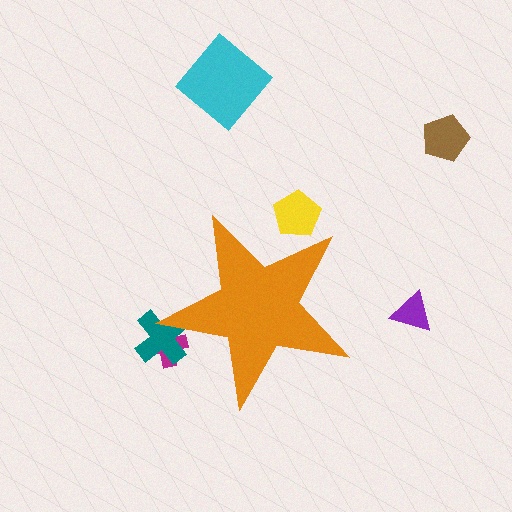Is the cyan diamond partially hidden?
No, the cyan diamond is fully visible.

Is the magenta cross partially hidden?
Yes, the magenta cross is partially hidden behind the orange star.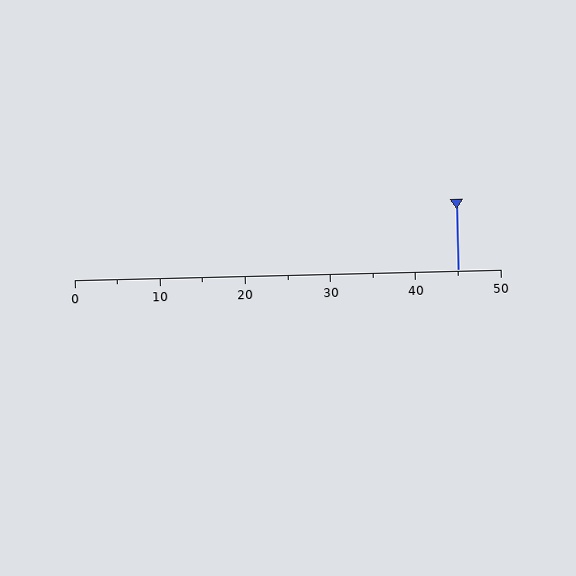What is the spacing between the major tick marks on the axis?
The major ticks are spaced 10 apart.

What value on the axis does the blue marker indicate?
The marker indicates approximately 45.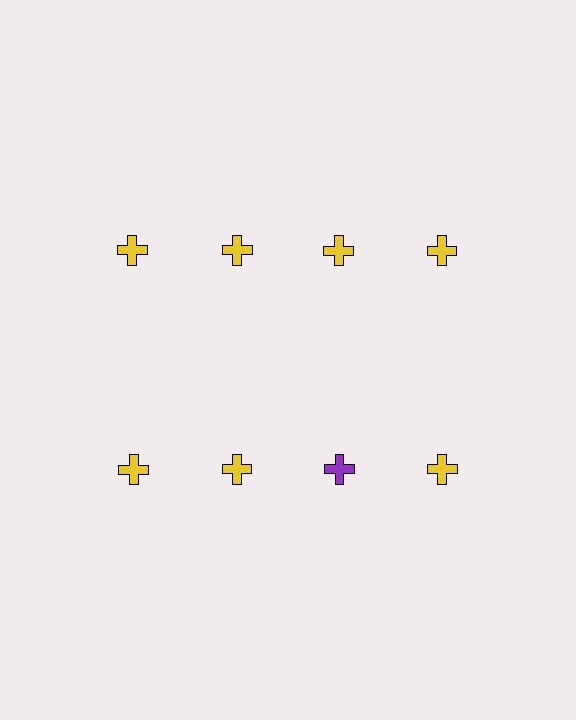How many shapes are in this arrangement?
There are 8 shapes arranged in a grid pattern.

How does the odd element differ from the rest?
It has a different color: purple instead of yellow.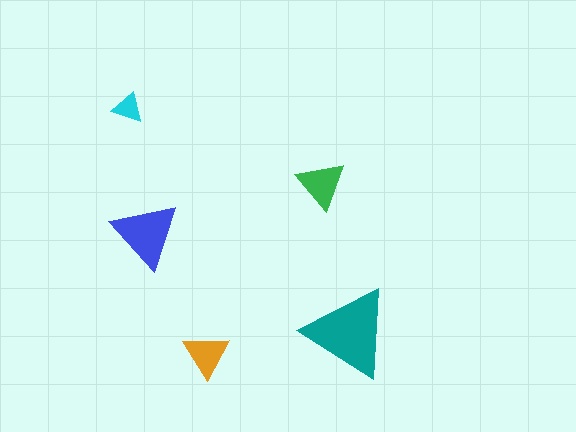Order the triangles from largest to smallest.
the teal one, the blue one, the green one, the orange one, the cyan one.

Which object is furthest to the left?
The cyan triangle is leftmost.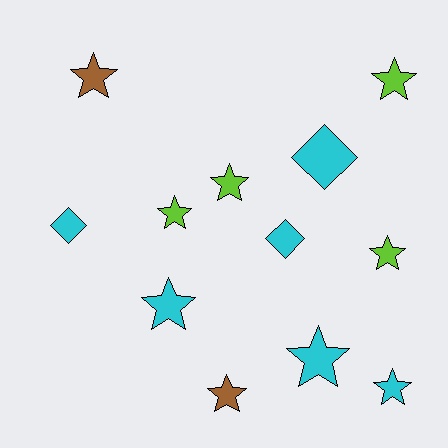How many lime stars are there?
There are 4 lime stars.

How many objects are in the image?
There are 12 objects.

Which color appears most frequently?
Cyan, with 6 objects.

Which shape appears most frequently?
Star, with 9 objects.